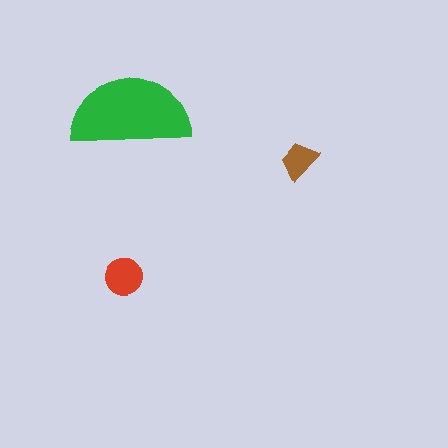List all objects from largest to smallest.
The green semicircle, the red circle, the brown trapezoid.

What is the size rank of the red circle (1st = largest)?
2nd.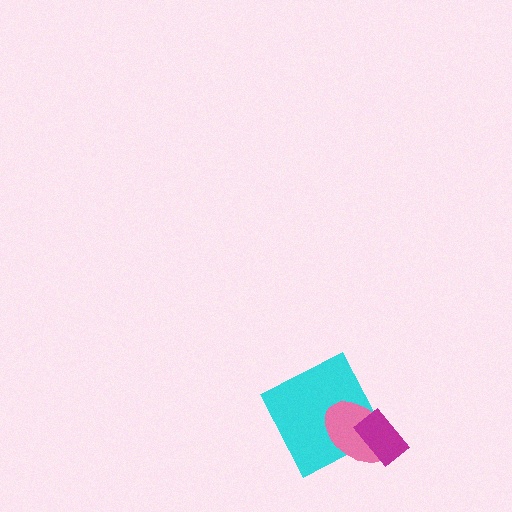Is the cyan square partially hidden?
Yes, it is partially covered by another shape.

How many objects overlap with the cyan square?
2 objects overlap with the cyan square.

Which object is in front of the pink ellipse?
The magenta rectangle is in front of the pink ellipse.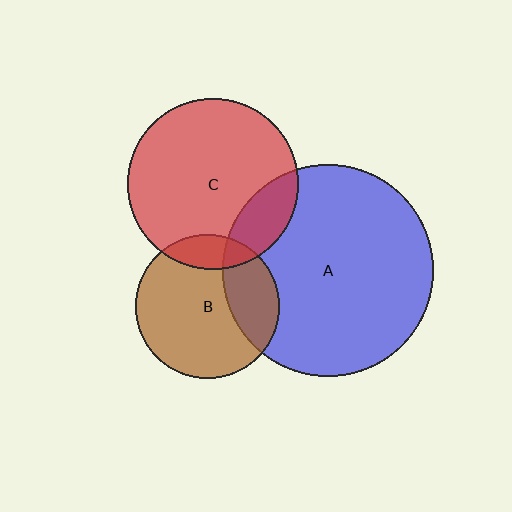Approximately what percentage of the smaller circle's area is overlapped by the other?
Approximately 25%.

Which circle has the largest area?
Circle A (blue).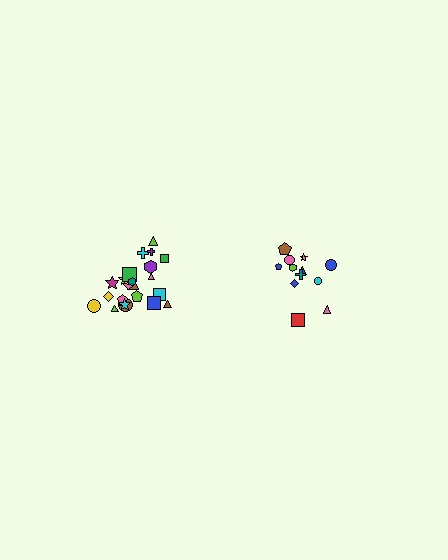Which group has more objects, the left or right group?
The left group.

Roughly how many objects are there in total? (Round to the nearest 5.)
Roughly 35 objects in total.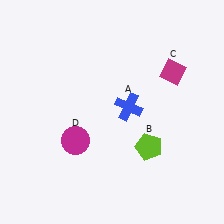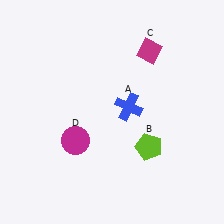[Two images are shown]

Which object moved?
The magenta diamond (C) moved left.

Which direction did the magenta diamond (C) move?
The magenta diamond (C) moved left.